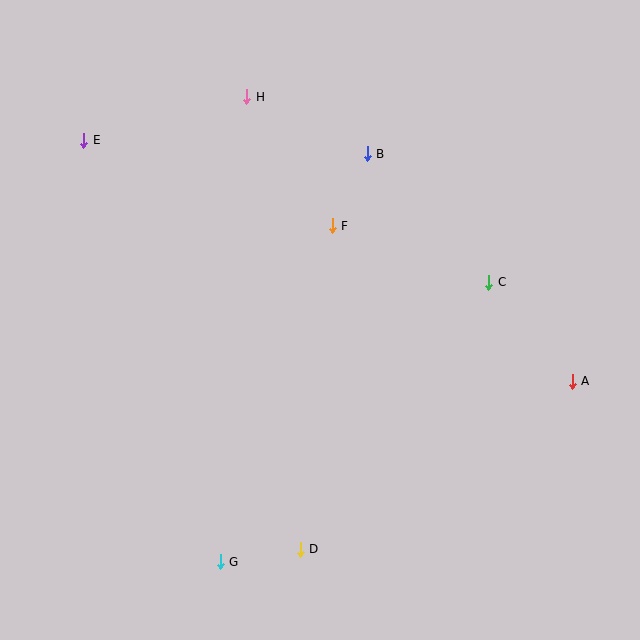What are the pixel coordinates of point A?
Point A is at (572, 381).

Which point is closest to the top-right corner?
Point B is closest to the top-right corner.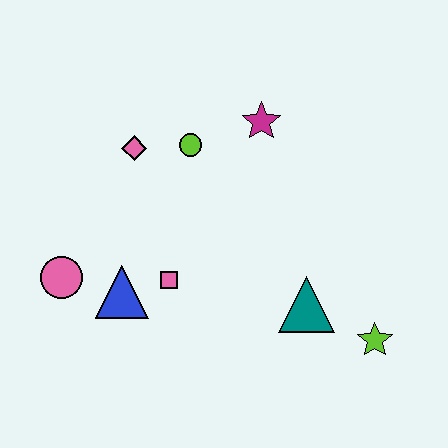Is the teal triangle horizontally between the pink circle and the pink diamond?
No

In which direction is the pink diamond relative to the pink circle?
The pink diamond is above the pink circle.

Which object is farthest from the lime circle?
The lime star is farthest from the lime circle.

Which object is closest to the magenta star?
The lime circle is closest to the magenta star.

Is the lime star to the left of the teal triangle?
No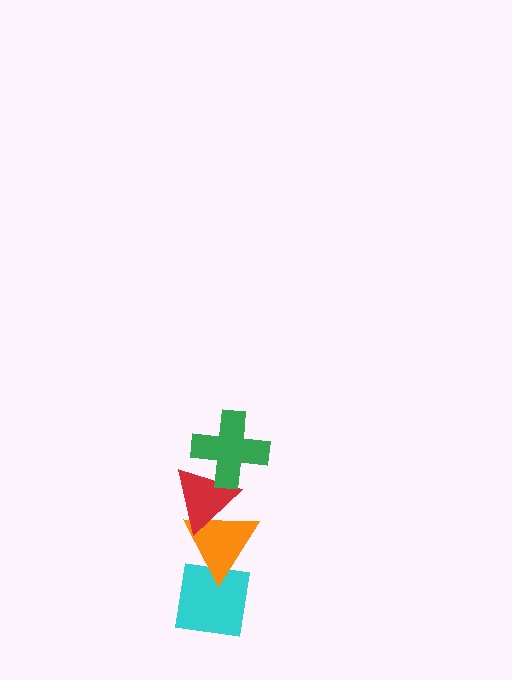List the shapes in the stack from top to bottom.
From top to bottom: the green cross, the red triangle, the orange triangle, the cyan square.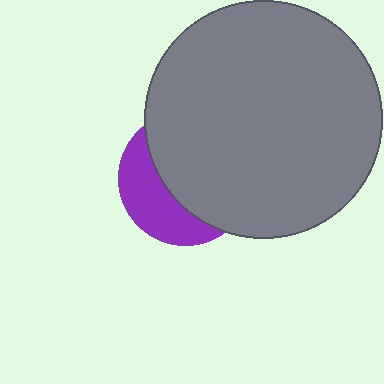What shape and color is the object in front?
The object in front is a gray circle.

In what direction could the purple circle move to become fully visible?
The purple circle could move left. That would shift it out from behind the gray circle entirely.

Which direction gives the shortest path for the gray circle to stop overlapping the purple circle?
Moving right gives the shortest separation.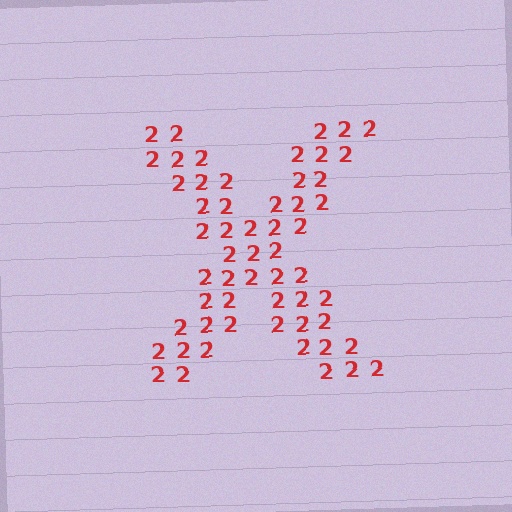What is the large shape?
The large shape is the letter X.